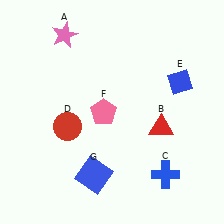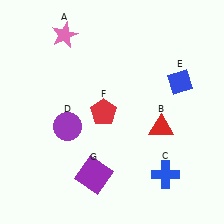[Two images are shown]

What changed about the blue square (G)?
In Image 1, G is blue. In Image 2, it changed to purple.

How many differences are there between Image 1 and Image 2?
There are 3 differences between the two images.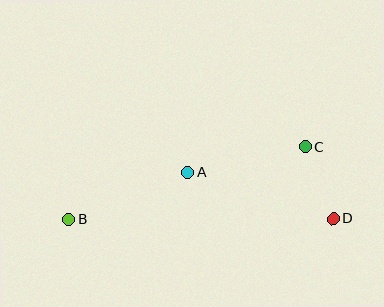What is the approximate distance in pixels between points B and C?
The distance between B and C is approximately 247 pixels.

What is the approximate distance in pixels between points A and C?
The distance between A and C is approximately 120 pixels.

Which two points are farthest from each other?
Points B and D are farthest from each other.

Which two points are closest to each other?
Points C and D are closest to each other.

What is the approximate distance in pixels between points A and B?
The distance between A and B is approximately 128 pixels.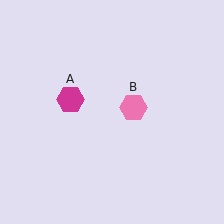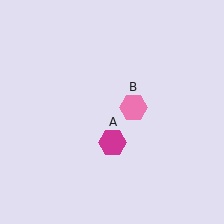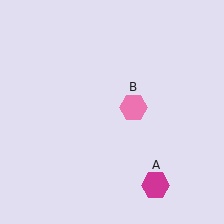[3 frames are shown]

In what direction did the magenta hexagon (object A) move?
The magenta hexagon (object A) moved down and to the right.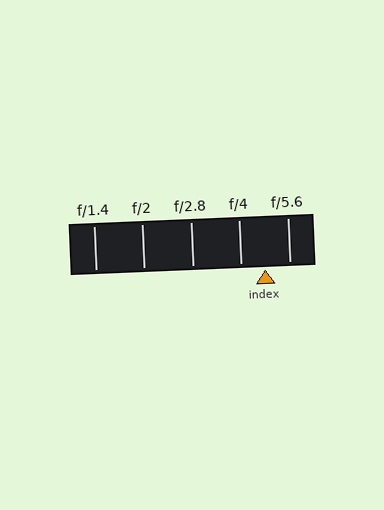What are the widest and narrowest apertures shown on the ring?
The widest aperture shown is f/1.4 and the narrowest is f/5.6.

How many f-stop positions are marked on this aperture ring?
There are 5 f-stop positions marked.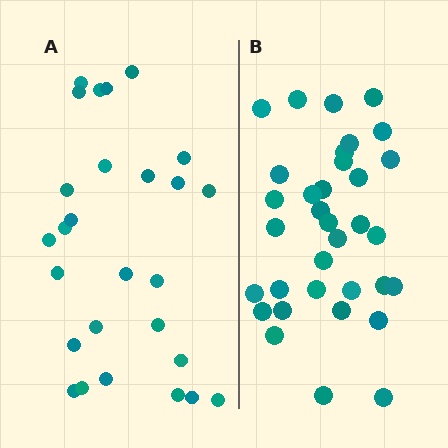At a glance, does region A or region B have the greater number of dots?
Region B (the right region) has more dots.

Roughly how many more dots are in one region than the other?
Region B has roughly 8 or so more dots than region A.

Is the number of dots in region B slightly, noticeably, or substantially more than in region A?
Region B has noticeably more, but not dramatically so. The ratio is roughly 1.3 to 1.